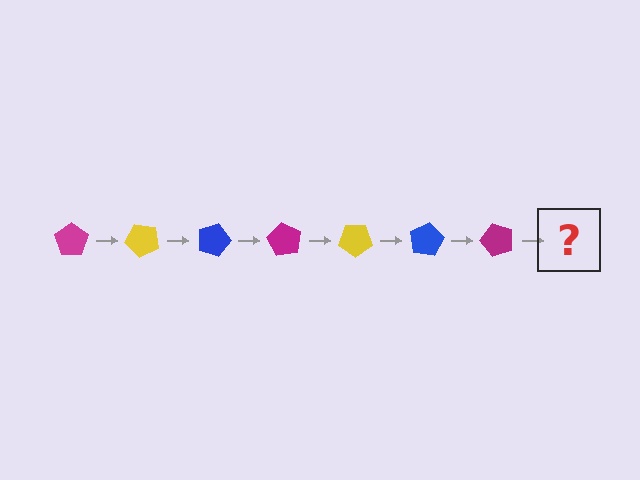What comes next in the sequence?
The next element should be a yellow pentagon, rotated 315 degrees from the start.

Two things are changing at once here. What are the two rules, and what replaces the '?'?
The two rules are that it rotates 45 degrees each step and the color cycles through magenta, yellow, and blue. The '?' should be a yellow pentagon, rotated 315 degrees from the start.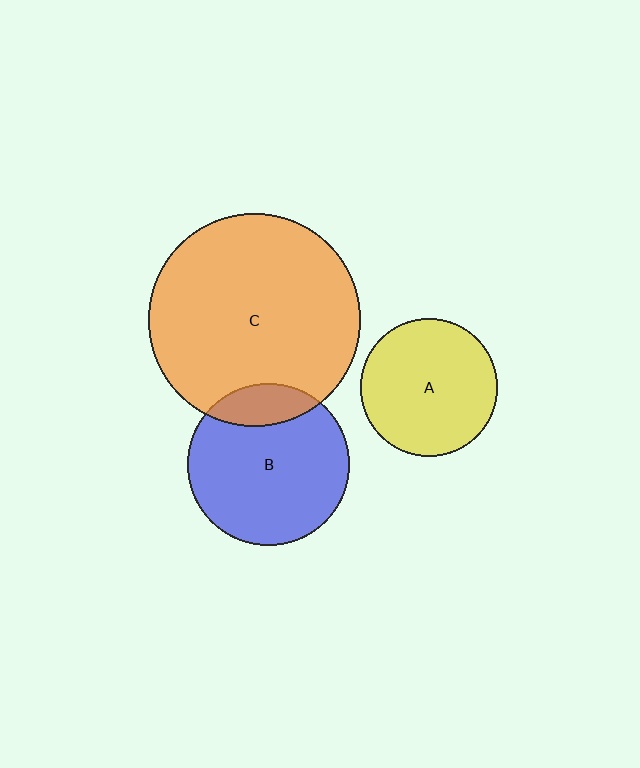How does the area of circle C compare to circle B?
Approximately 1.7 times.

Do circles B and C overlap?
Yes.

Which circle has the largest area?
Circle C (orange).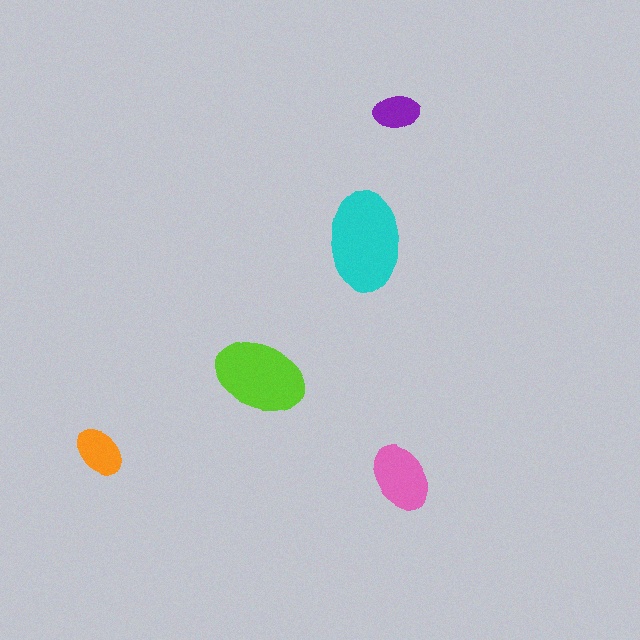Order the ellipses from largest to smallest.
the cyan one, the lime one, the pink one, the orange one, the purple one.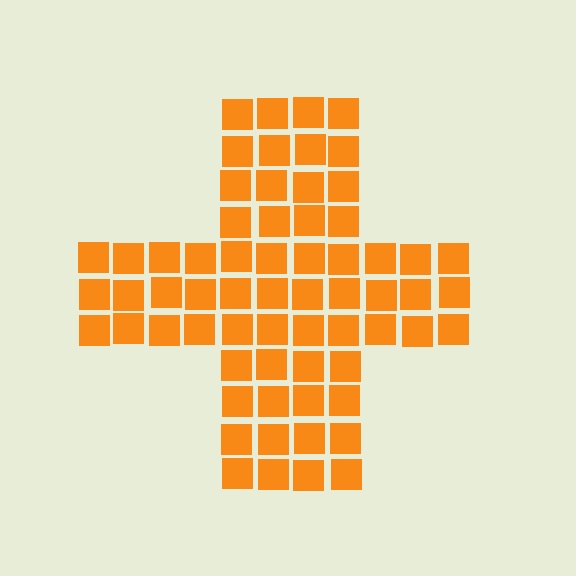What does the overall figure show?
The overall figure shows a cross.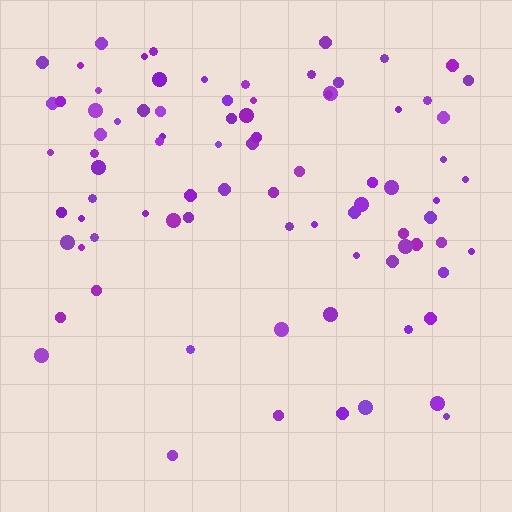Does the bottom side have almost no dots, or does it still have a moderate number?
Still a moderate number, just noticeably fewer than the top.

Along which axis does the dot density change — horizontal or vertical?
Vertical.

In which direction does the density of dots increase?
From bottom to top, with the top side densest.